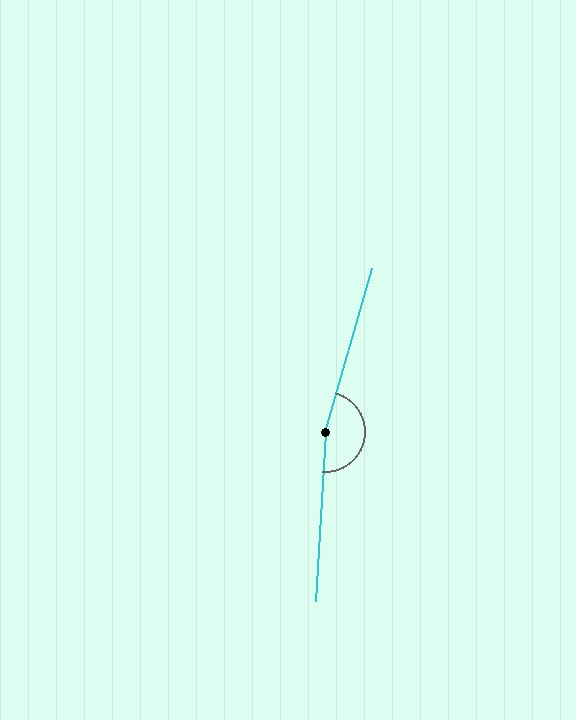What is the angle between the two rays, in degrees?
Approximately 167 degrees.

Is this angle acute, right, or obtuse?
It is obtuse.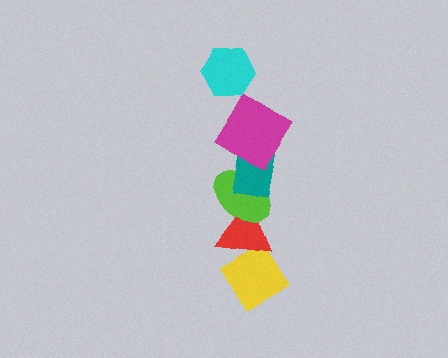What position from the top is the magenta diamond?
The magenta diamond is 2nd from the top.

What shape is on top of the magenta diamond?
The cyan hexagon is on top of the magenta diamond.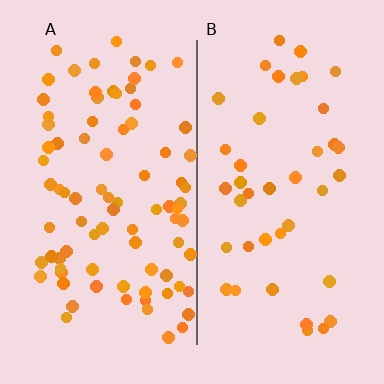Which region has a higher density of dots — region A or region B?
A (the left).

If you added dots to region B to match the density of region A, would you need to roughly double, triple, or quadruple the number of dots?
Approximately double.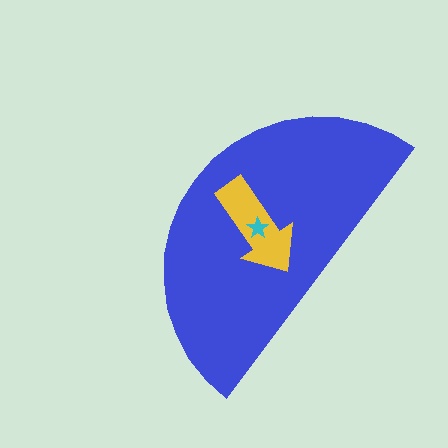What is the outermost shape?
The blue semicircle.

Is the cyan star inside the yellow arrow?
Yes.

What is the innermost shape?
The cyan star.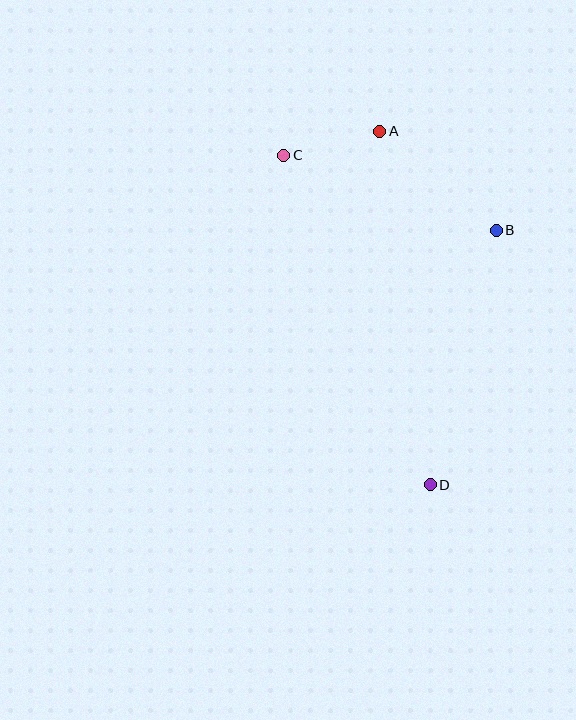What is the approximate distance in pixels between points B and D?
The distance between B and D is approximately 263 pixels.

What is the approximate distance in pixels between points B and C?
The distance between B and C is approximately 225 pixels.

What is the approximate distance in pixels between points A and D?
The distance between A and D is approximately 357 pixels.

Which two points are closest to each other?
Points A and C are closest to each other.